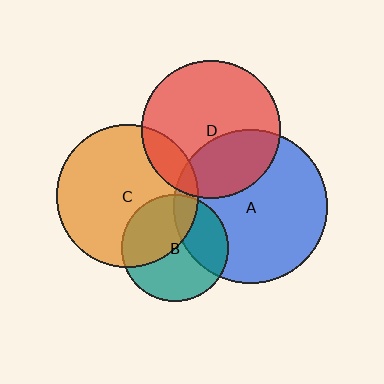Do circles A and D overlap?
Yes.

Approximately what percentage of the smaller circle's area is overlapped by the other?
Approximately 35%.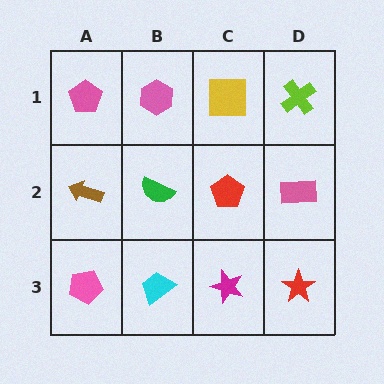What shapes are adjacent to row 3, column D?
A pink rectangle (row 2, column D), a magenta star (row 3, column C).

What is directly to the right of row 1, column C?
A lime cross.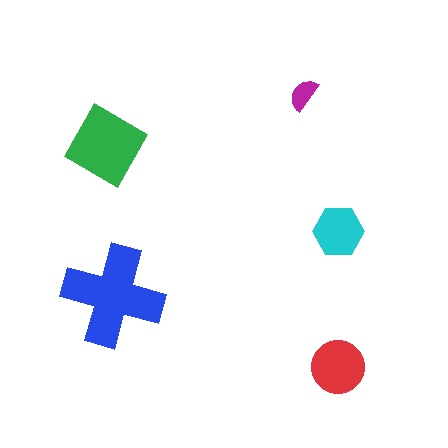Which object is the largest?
The blue cross.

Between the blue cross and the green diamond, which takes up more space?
The blue cross.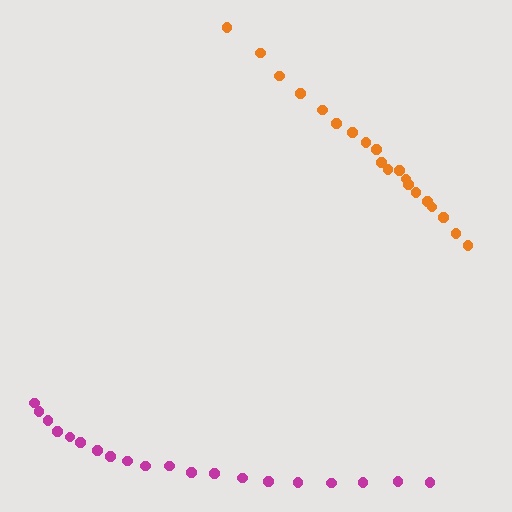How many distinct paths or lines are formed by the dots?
There are 2 distinct paths.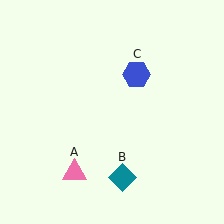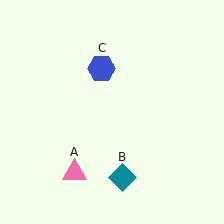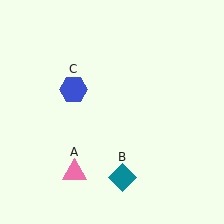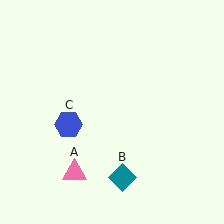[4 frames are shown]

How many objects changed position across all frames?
1 object changed position: blue hexagon (object C).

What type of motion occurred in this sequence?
The blue hexagon (object C) rotated counterclockwise around the center of the scene.